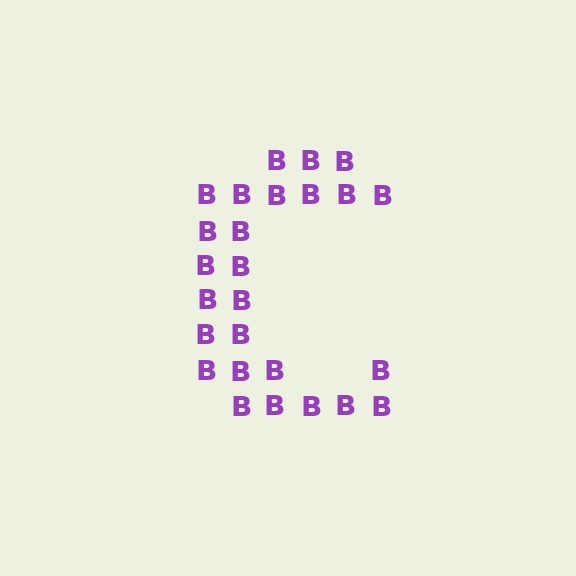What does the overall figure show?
The overall figure shows the letter C.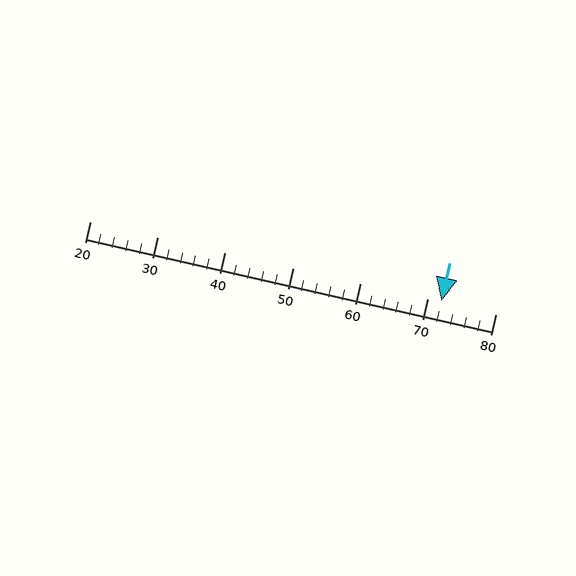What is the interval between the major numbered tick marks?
The major tick marks are spaced 10 units apart.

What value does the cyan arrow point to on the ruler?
The cyan arrow points to approximately 72.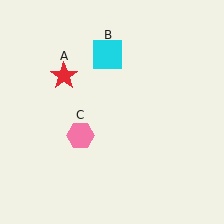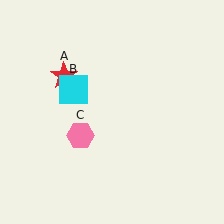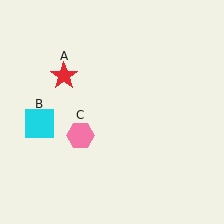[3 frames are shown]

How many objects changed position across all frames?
1 object changed position: cyan square (object B).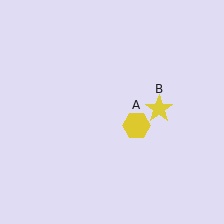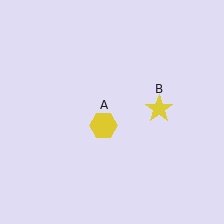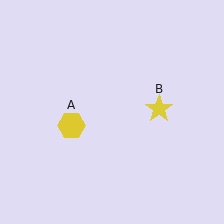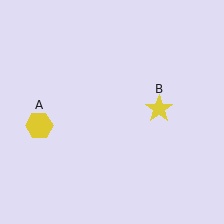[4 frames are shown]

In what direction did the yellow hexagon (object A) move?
The yellow hexagon (object A) moved left.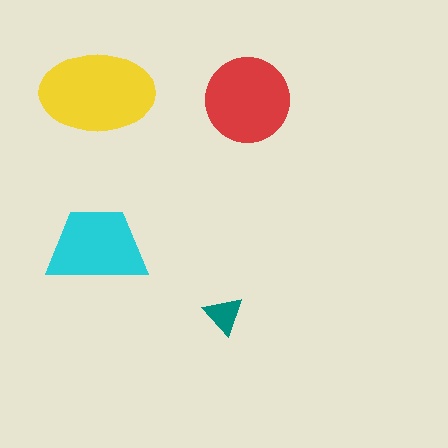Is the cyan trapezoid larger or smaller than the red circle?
Smaller.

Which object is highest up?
The yellow ellipse is topmost.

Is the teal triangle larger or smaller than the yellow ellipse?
Smaller.